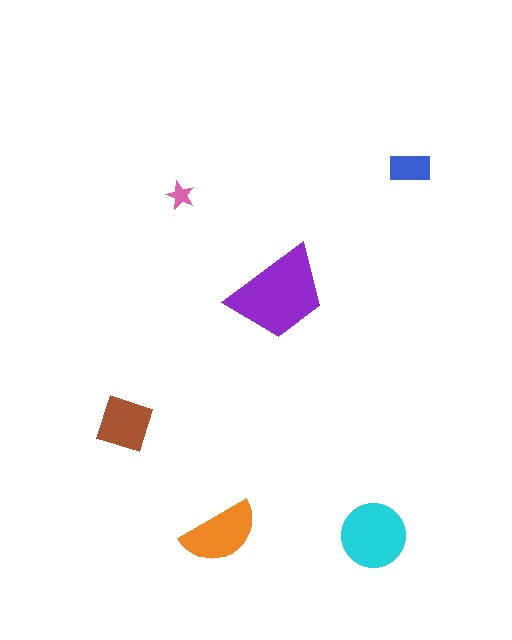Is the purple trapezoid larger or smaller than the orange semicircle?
Larger.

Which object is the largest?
The purple trapezoid.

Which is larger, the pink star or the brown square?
The brown square.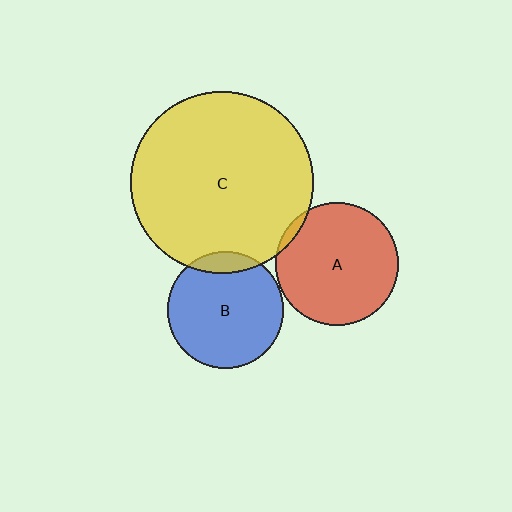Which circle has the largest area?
Circle C (yellow).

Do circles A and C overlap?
Yes.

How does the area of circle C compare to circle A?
Approximately 2.2 times.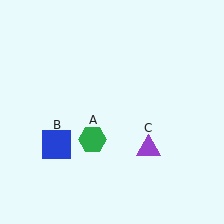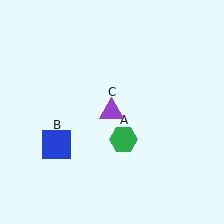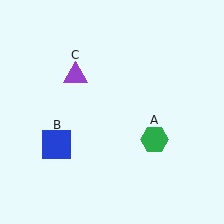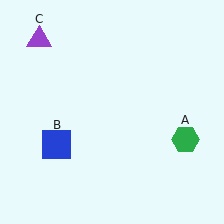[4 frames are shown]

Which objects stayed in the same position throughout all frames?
Blue square (object B) remained stationary.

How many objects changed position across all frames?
2 objects changed position: green hexagon (object A), purple triangle (object C).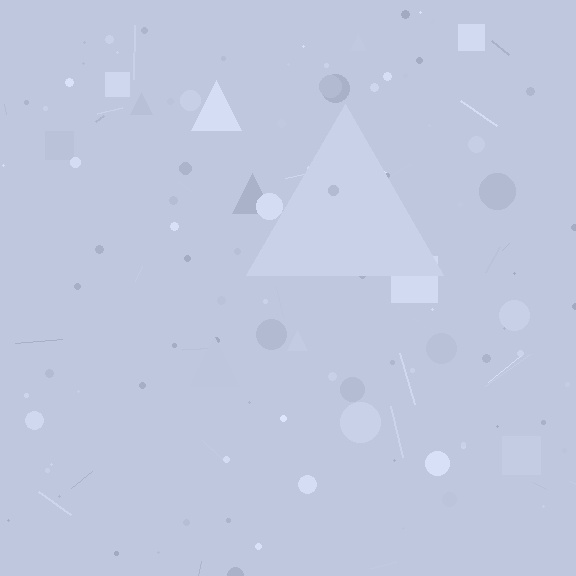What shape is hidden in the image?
A triangle is hidden in the image.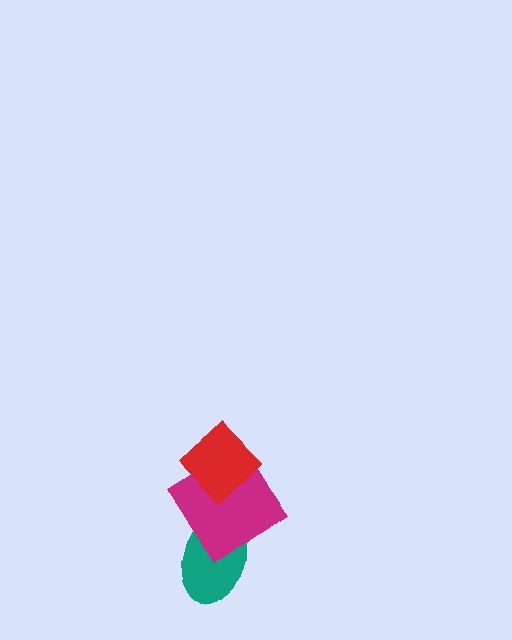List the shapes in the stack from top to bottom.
From top to bottom: the red diamond, the magenta diamond, the teal ellipse.